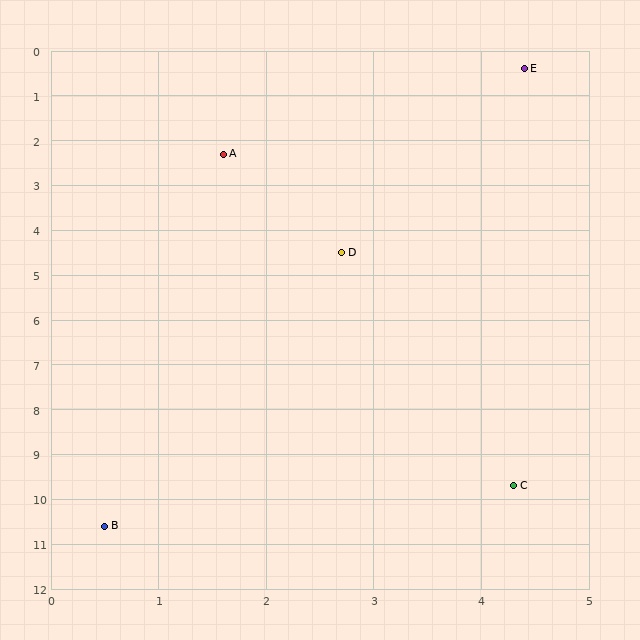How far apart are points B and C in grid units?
Points B and C are about 3.9 grid units apart.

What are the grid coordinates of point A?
Point A is at approximately (1.6, 2.3).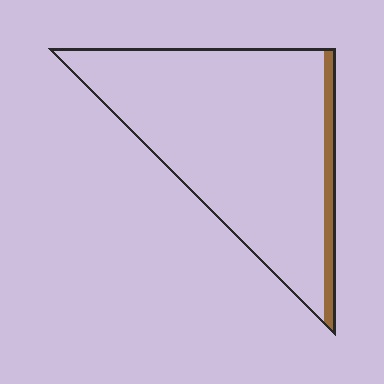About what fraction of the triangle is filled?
About one tenth (1/10).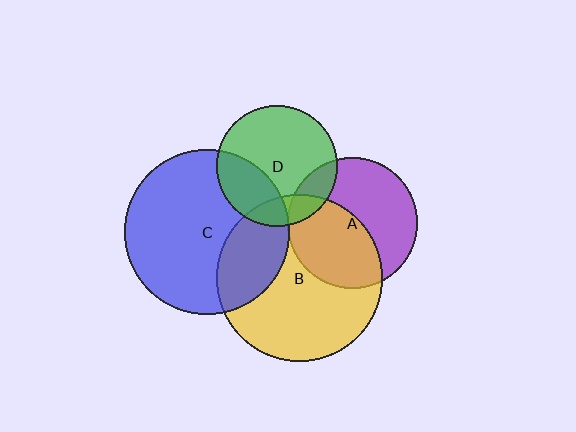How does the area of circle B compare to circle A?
Approximately 1.6 times.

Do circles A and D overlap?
Yes.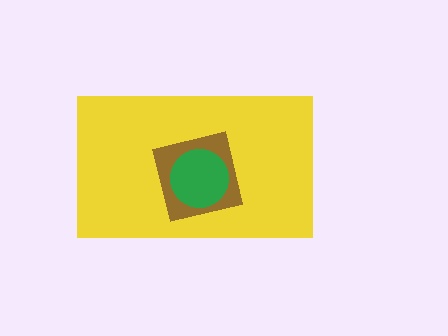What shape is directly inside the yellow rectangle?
The brown square.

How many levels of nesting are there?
3.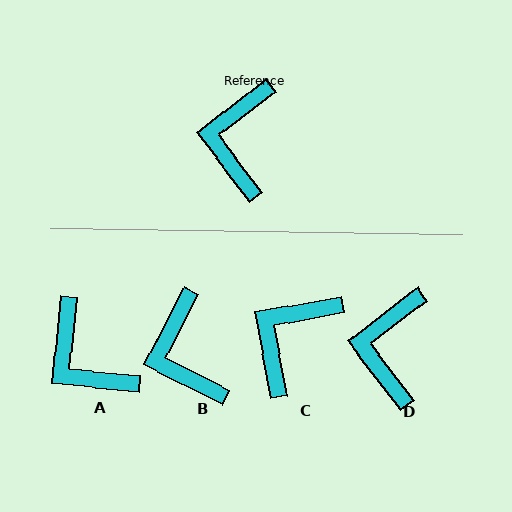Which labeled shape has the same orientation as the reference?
D.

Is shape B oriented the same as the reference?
No, it is off by about 25 degrees.